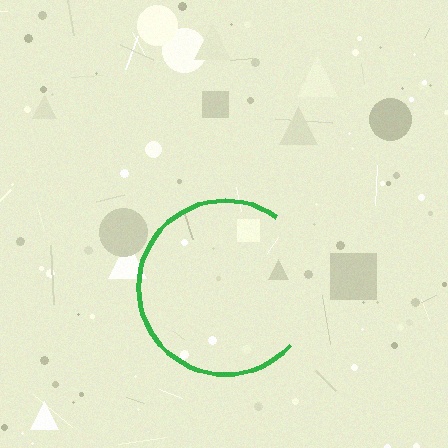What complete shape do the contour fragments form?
The contour fragments form a circle.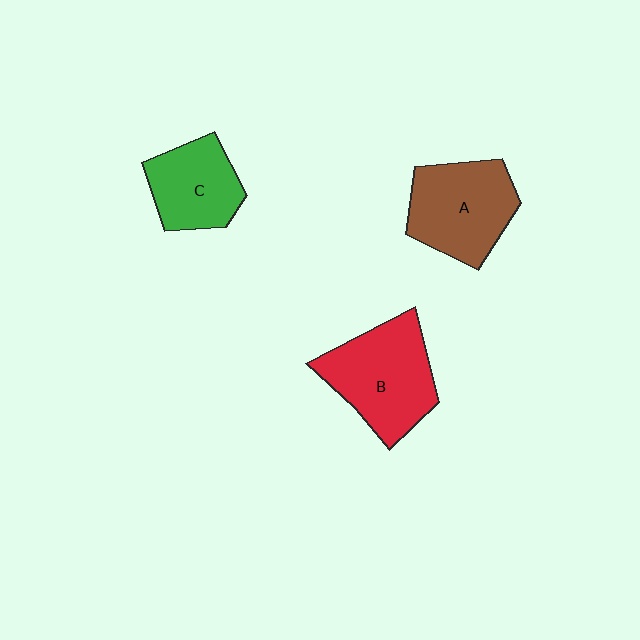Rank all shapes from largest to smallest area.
From largest to smallest: B (red), A (brown), C (green).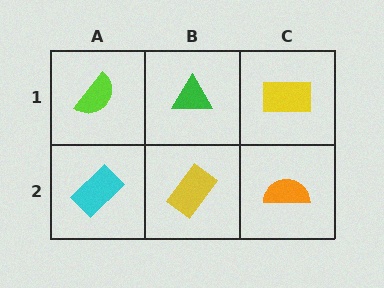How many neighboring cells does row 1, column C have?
2.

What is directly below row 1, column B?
A yellow rectangle.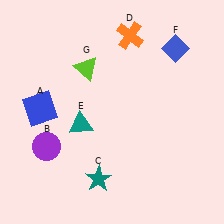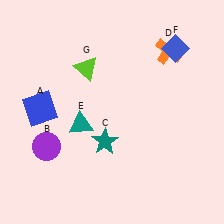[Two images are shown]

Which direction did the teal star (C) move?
The teal star (C) moved up.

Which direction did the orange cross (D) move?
The orange cross (D) moved right.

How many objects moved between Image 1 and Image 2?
2 objects moved between the two images.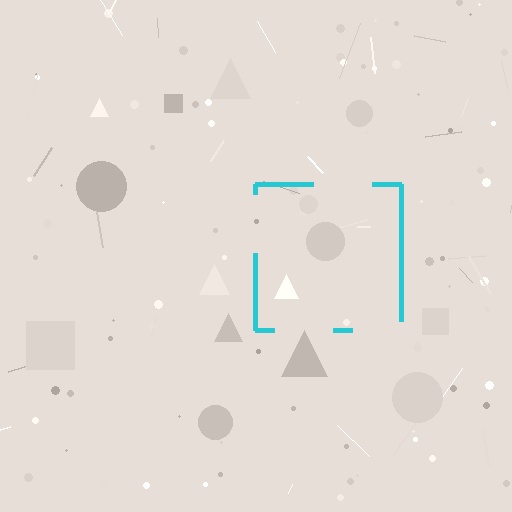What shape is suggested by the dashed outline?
The dashed outline suggests a square.